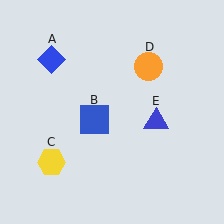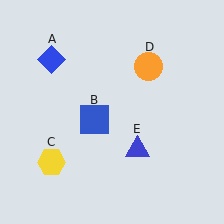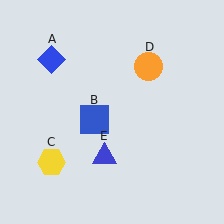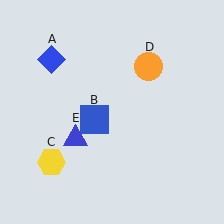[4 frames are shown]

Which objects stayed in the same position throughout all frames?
Blue diamond (object A) and blue square (object B) and yellow hexagon (object C) and orange circle (object D) remained stationary.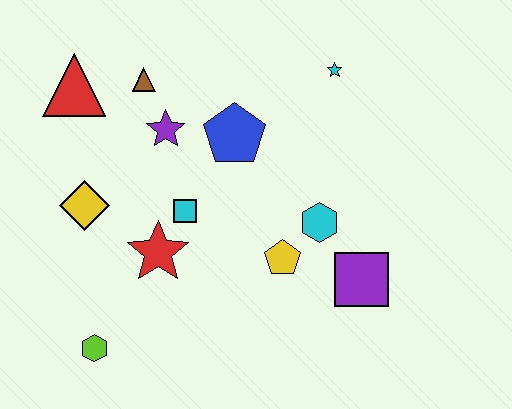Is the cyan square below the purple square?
No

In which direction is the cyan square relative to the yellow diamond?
The cyan square is to the right of the yellow diamond.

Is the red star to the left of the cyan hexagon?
Yes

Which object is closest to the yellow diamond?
The red star is closest to the yellow diamond.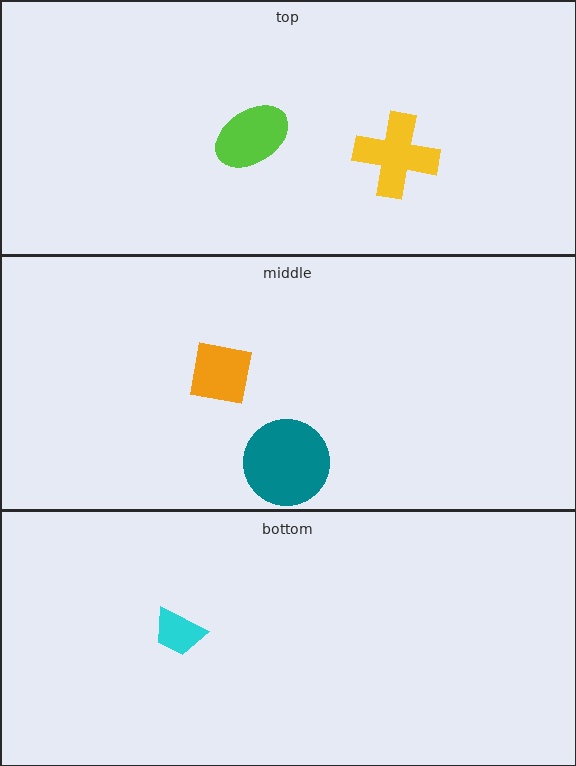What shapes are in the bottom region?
The cyan trapezoid.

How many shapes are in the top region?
2.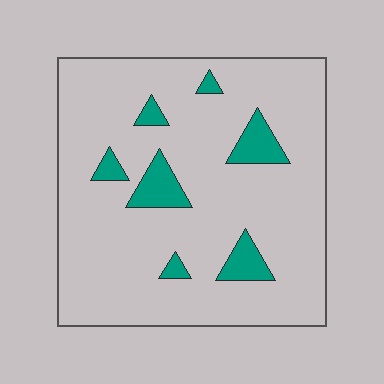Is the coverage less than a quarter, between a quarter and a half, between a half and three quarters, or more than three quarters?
Less than a quarter.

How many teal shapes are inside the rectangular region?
7.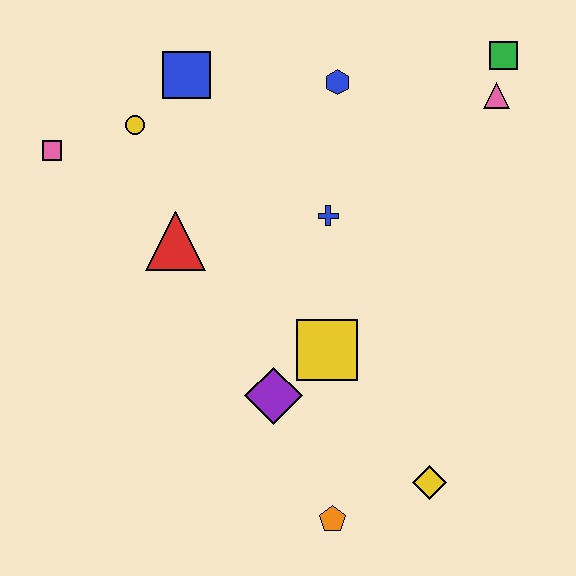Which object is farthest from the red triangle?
The green square is farthest from the red triangle.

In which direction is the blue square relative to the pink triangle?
The blue square is to the left of the pink triangle.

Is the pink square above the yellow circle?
No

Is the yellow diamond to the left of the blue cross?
No